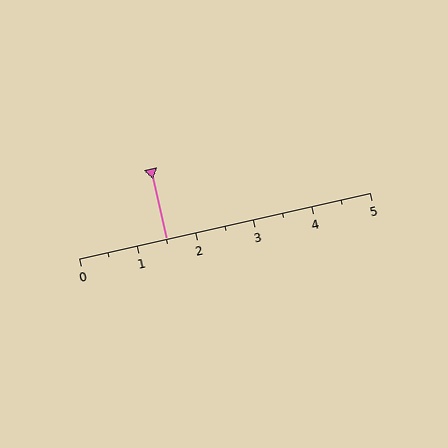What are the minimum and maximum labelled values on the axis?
The axis runs from 0 to 5.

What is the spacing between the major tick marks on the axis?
The major ticks are spaced 1 apart.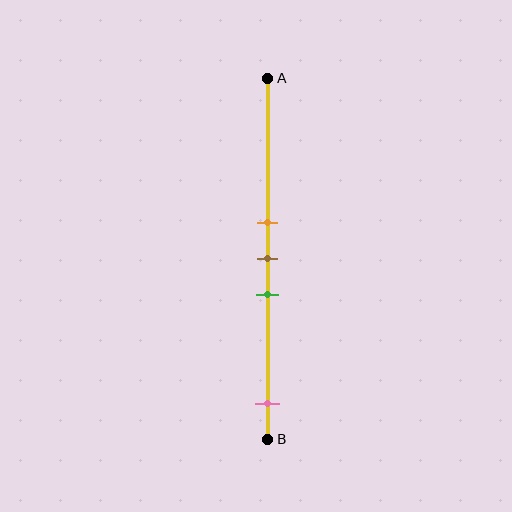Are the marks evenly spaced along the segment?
No, the marks are not evenly spaced.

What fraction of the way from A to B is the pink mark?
The pink mark is approximately 90% (0.9) of the way from A to B.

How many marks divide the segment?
There are 4 marks dividing the segment.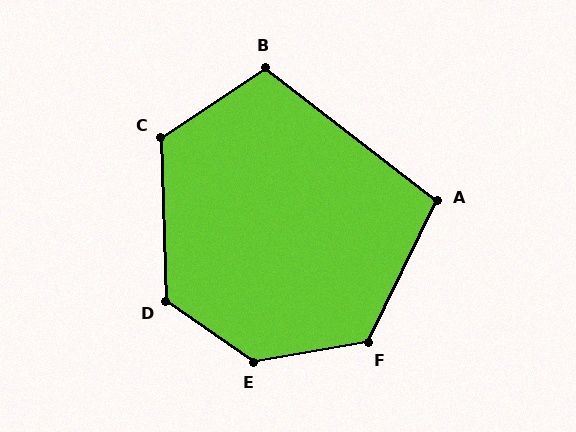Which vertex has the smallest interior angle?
A, at approximately 102 degrees.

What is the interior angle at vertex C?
Approximately 122 degrees (obtuse).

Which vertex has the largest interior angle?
E, at approximately 136 degrees.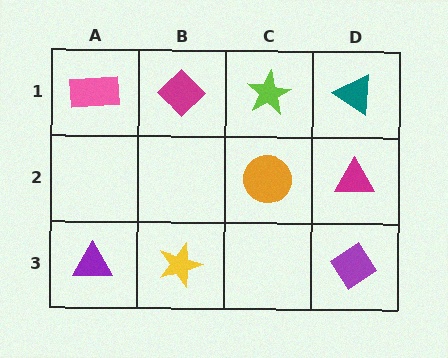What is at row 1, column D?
A teal triangle.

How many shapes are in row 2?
2 shapes.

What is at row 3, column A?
A purple triangle.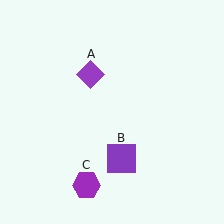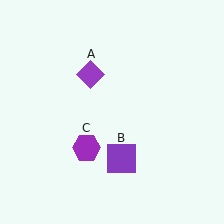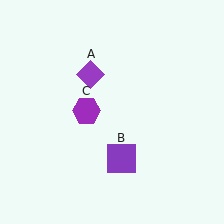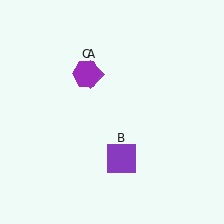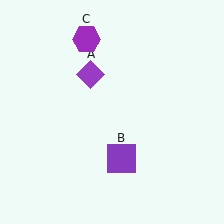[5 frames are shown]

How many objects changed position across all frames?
1 object changed position: purple hexagon (object C).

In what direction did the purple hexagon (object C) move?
The purple hexagon (object C) moved up.